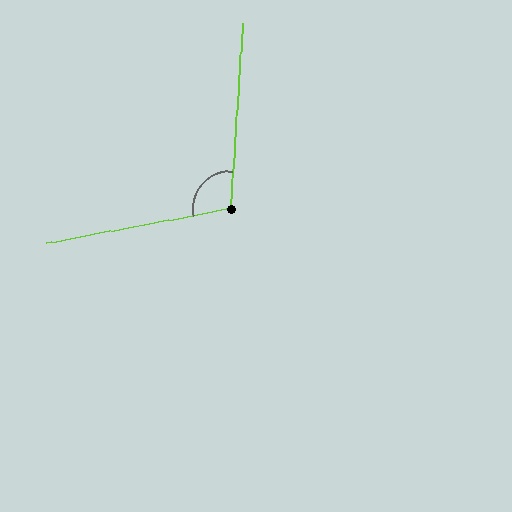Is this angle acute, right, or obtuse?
It is obtuse.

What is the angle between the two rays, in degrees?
Approximately 104 degrees.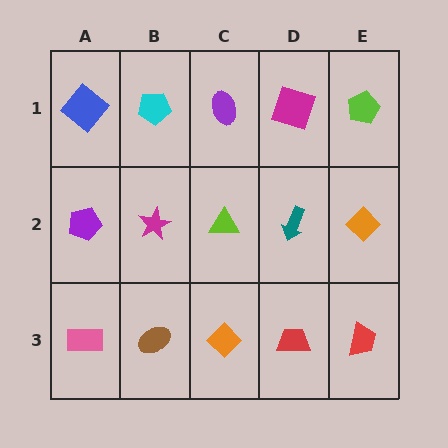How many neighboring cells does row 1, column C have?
3.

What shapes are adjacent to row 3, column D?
A teal arrow (row 2, column D), an orange diamond (row 3, column C), a red trapezoid (row 3, column E).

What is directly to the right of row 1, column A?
A cyan pentagon.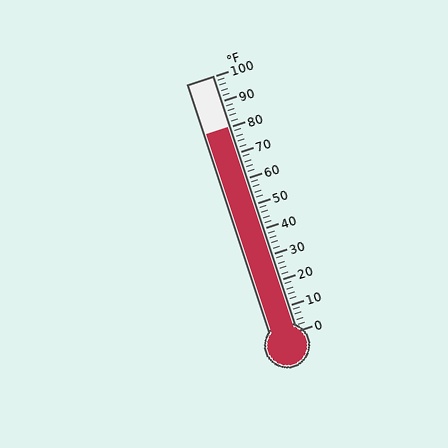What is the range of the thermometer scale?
The thermometer scale ranges from 0°F to 100°F.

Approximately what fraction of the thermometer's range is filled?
The thermometer is filled to approximately 80% of its range.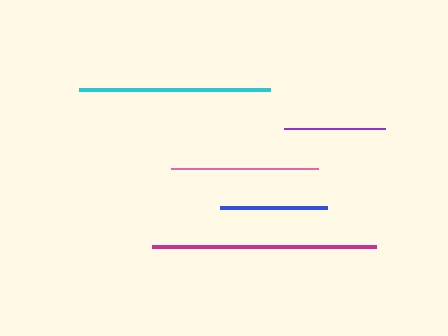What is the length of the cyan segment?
The cyan segment is approximately 191 pixels long.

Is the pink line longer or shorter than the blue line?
The pink line is longer than the blue line.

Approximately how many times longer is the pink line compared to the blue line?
The pink line is approximately 1.4 times the length of the blue line.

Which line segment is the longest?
The magenta line is the longest at approximately 224 pixels.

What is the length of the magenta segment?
The magenta segment is approximately 224 pixels long.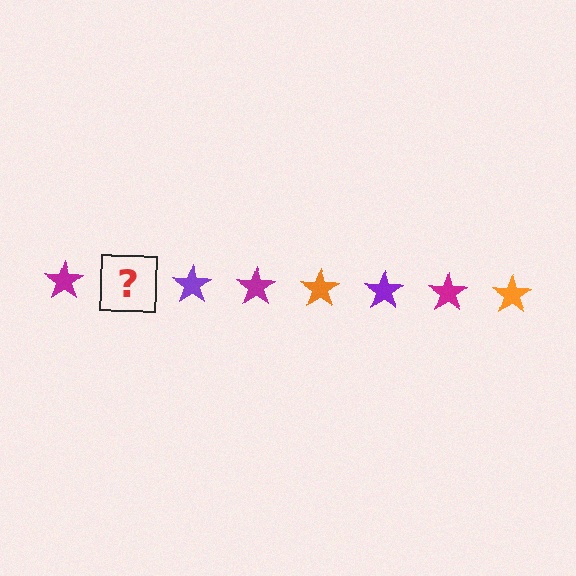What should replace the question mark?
The question mark should be replaced with an orange star.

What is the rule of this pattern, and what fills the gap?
The rule is that the pattern cycles through magenta, orange, purple stars. The gap should be filled with an orange star.